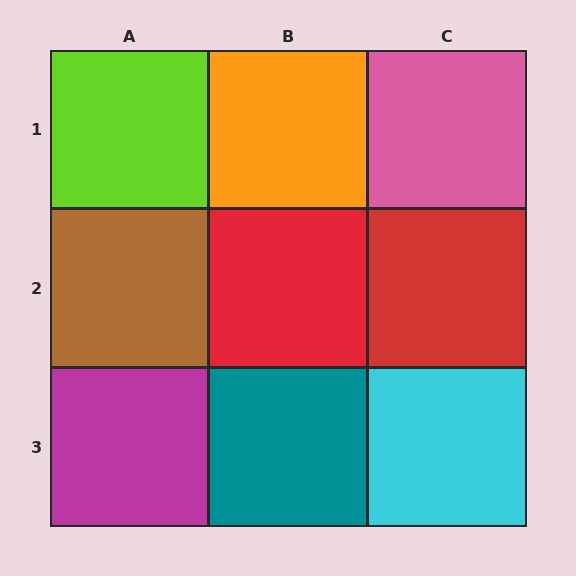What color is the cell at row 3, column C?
Cyan.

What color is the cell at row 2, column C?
Red.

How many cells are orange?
1 cell is orange.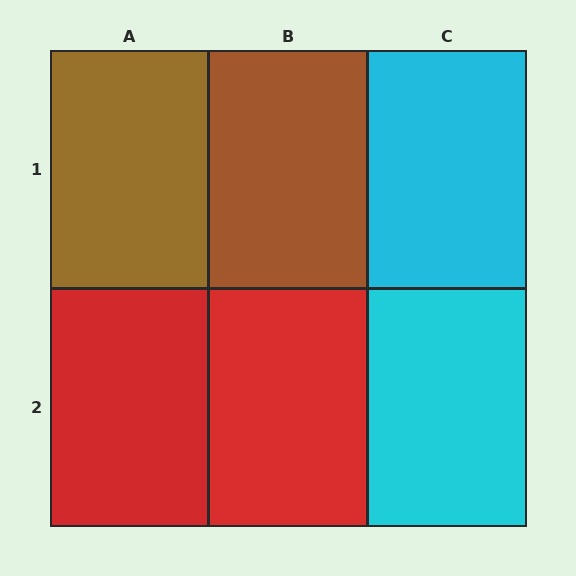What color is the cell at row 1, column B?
Brown.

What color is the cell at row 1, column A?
Brown.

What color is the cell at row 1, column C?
Cyan.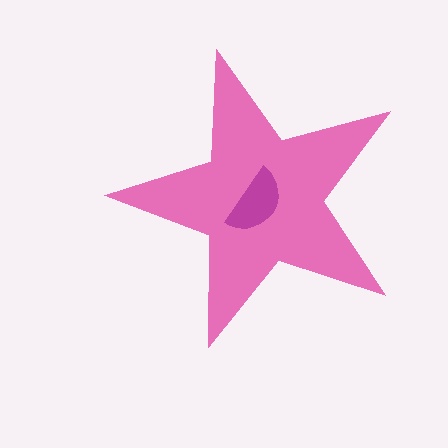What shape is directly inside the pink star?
The magenta semicircle.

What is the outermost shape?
The pink star.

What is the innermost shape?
The magenta semicircle.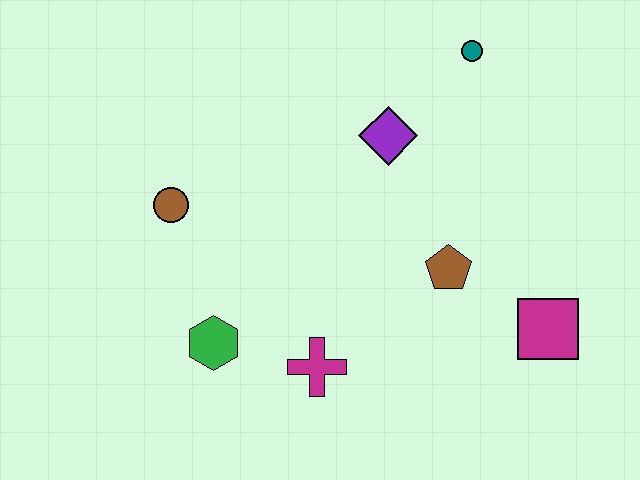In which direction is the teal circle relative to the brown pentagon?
The teal circle is above the brown pentagon.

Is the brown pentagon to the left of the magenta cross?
No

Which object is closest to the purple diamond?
The teal circle is closest to the purple diamond.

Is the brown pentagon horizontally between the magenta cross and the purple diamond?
No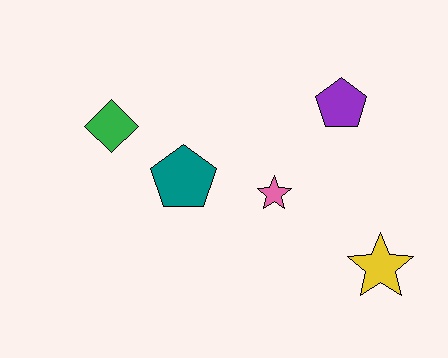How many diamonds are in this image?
There is 1 diamond.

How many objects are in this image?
There are 5 objects.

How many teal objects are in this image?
There is 1 teal object.